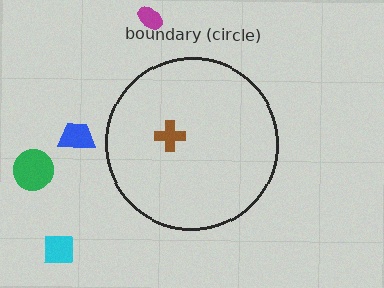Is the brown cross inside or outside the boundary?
Inside.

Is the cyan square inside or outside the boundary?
Outside.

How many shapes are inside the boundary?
1 inside, 4 outside.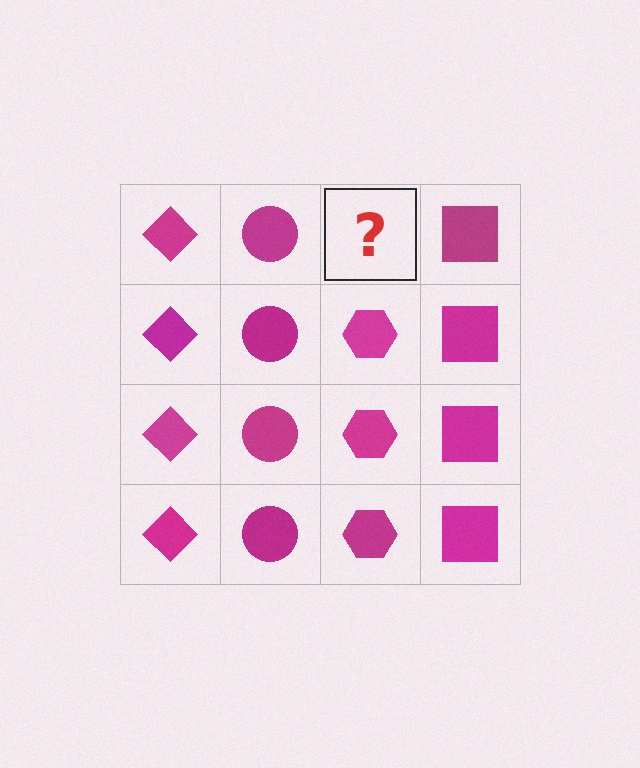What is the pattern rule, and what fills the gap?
The rule is that each column has a consistent shape. The gap should be filled with a magenta hexagon.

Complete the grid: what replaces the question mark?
The question mark should be replaced with a magenta hexagon.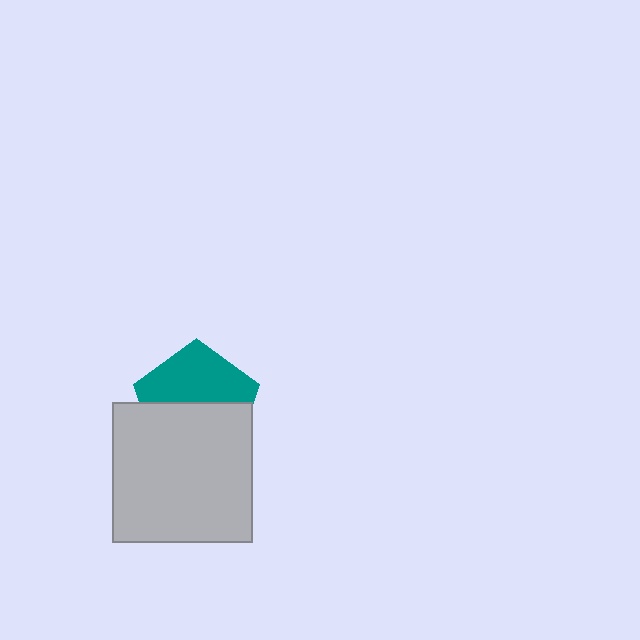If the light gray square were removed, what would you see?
You would see the complete teal pentagon.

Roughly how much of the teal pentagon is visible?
About half of it is visible (roughly 48%).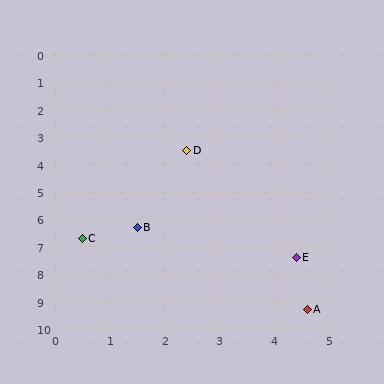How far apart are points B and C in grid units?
Points B and C are about 1.1 grid units apart.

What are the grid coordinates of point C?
Point C is at approximately (0.5, 6.7).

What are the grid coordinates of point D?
Point D is at approximately (2.4, 3.5).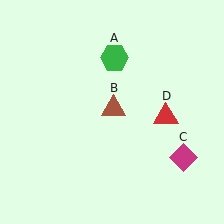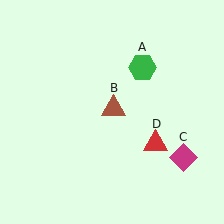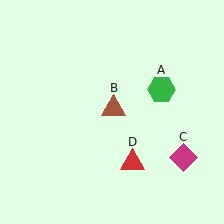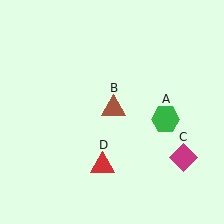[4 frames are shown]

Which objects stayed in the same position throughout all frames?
Brown triangle (object B) and magenta diamond (object C) remained stationary.